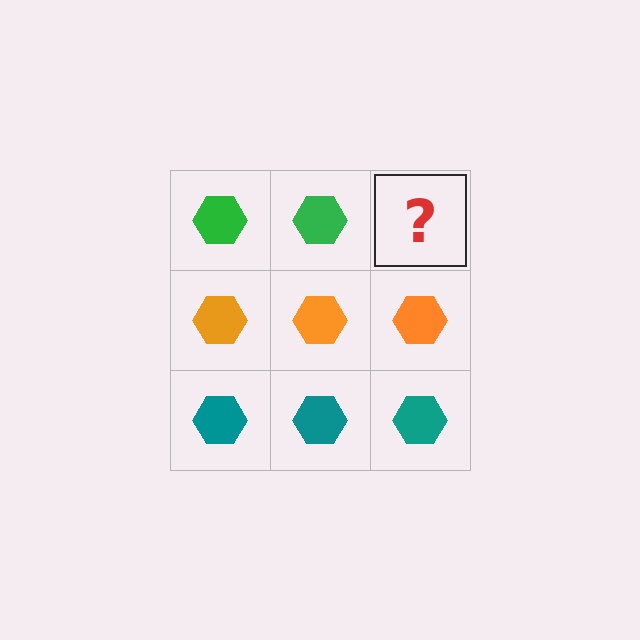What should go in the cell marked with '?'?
The missing cell should contain a green hexagon.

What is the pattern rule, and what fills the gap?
The rule is that each row has a consistent color. The gap should be filled with a green hexagon.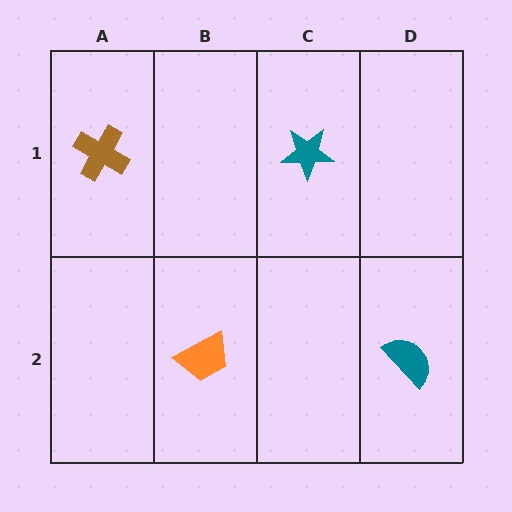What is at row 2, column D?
A teal semicircle.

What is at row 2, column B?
An orange trapezoid.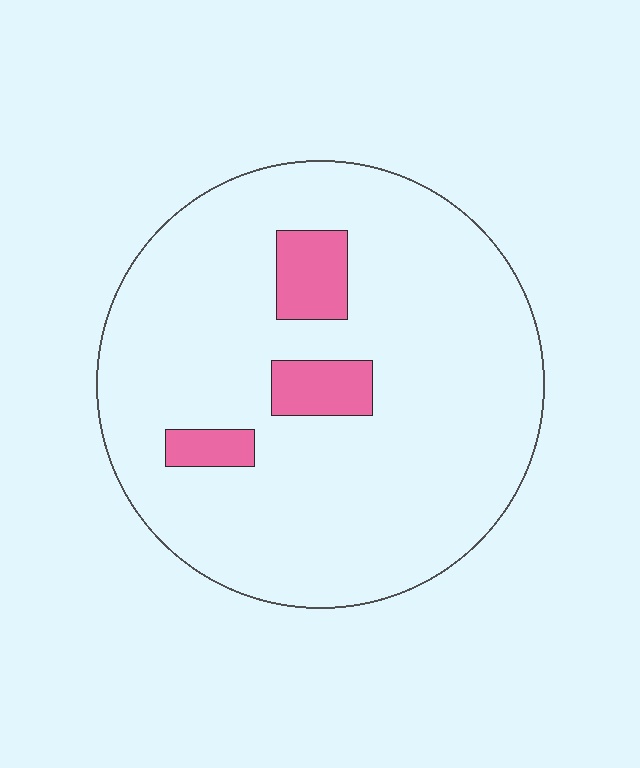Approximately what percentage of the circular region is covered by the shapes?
Approximately 10%.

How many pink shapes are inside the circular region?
3.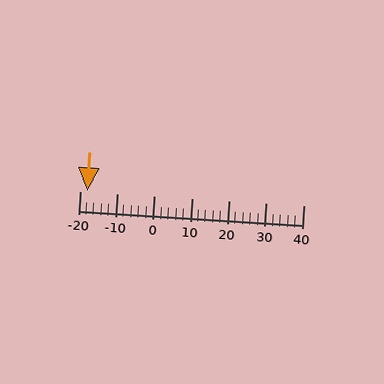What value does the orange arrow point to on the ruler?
The orange arrow points to approximately -18.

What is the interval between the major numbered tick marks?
The major tick marks are spaced 10 units apart.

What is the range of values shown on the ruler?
The ruler shows values from -20 to 40.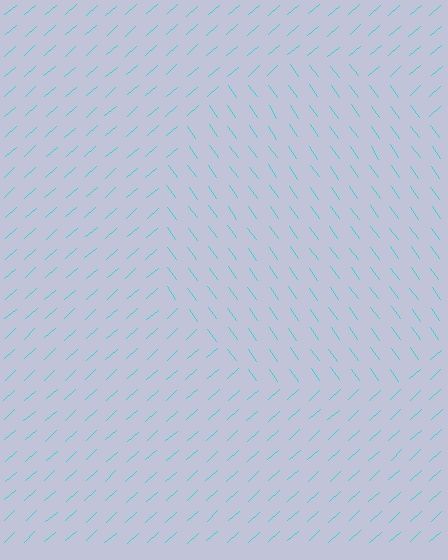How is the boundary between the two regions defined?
The boundary is defined purely by a change in line orientation (approximately 84 degrees difference). All lines are the same color and thickness.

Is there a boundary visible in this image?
Yes, there is a texture boundary formed by a change in line orientation.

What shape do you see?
I see a circle.